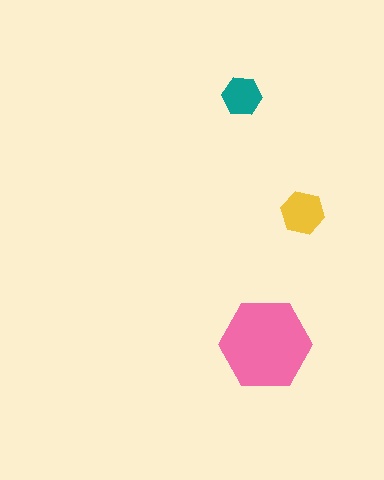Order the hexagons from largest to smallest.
the pink one, the yellow one, the teal one.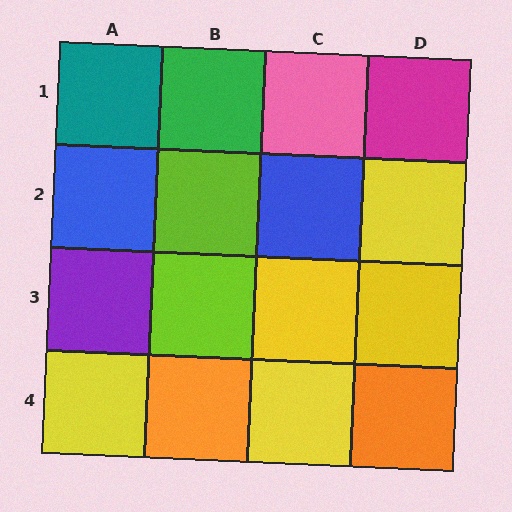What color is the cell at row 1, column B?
Green.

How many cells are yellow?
5 cells are yellow.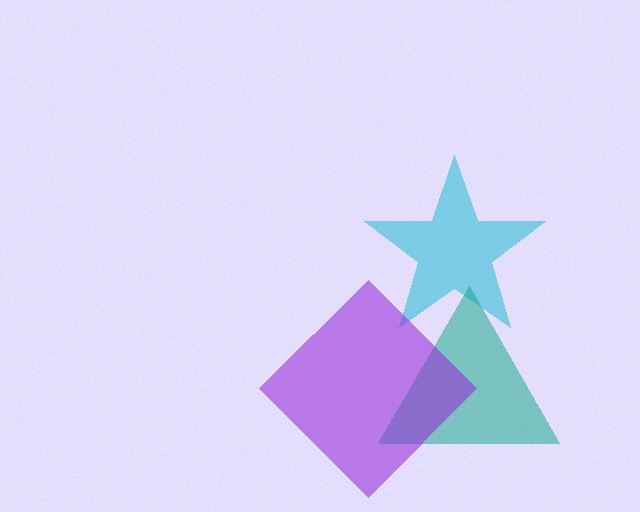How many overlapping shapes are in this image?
There are 3 overlapping shapes in the image.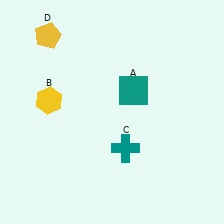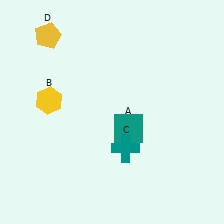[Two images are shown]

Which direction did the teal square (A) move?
The teal square (A) moved down.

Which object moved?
The teal square (A) moved down.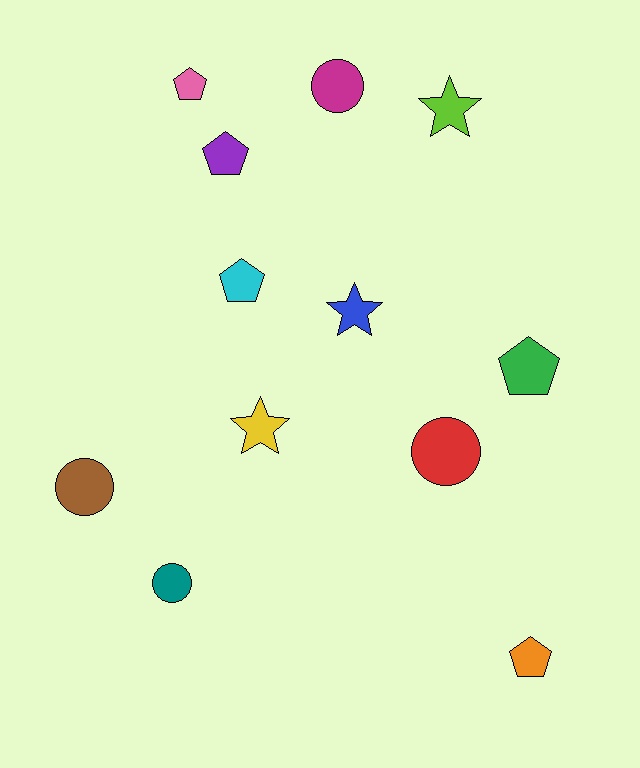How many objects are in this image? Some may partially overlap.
There are 12 objects.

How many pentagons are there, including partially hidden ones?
There are 5 pentagons.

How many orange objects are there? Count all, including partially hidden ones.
There is 1 orange object.